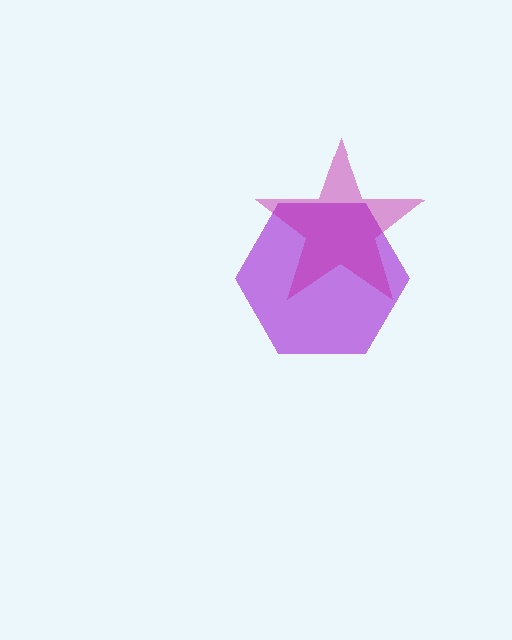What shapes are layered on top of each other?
The layered shapes are: a purple hexagon, a magenta star.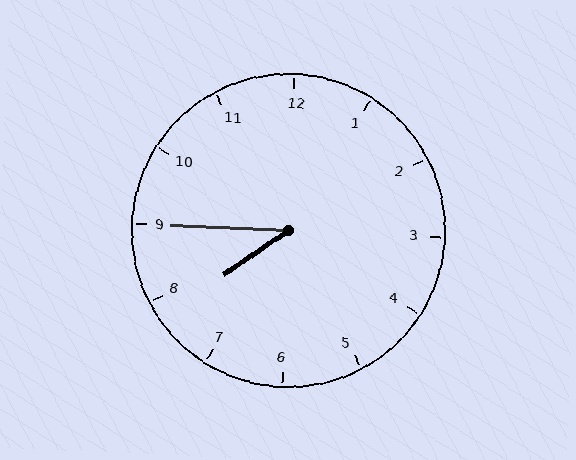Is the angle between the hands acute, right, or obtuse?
It is acute.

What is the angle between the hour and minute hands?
Approximately 38 degrees.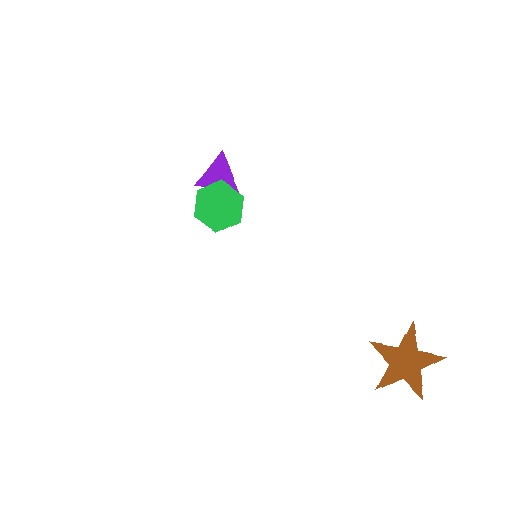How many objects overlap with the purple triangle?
1 object overlaps with the purple triangle.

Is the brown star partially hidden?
No, no other shape covers it.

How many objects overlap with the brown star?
0 objects overlap with the brown star.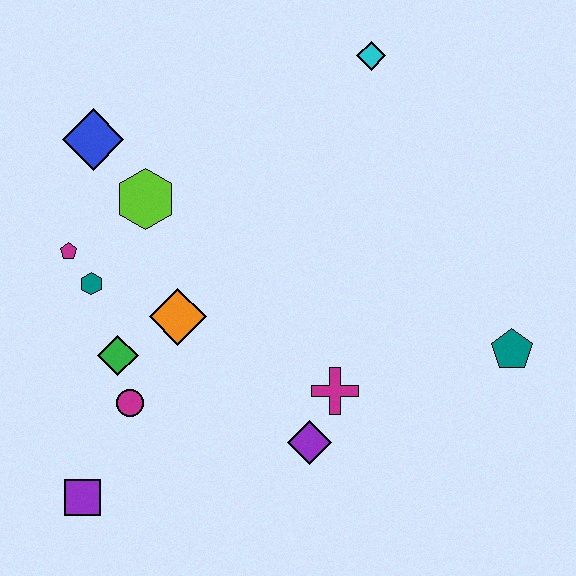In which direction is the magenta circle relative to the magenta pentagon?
The magenta circle is below the magenta pentagon.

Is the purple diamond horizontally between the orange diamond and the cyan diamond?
Yes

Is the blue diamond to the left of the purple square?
No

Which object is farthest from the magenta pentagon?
The teal pentagon is farthest from the magenta pentagon.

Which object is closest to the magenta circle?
The green diamond is closest to the magenta circle.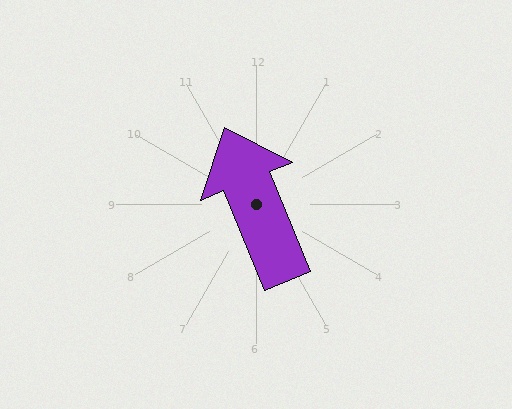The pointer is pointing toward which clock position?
Roughly 11 o'clock.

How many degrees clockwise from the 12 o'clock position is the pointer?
Approximately 338 degrees.